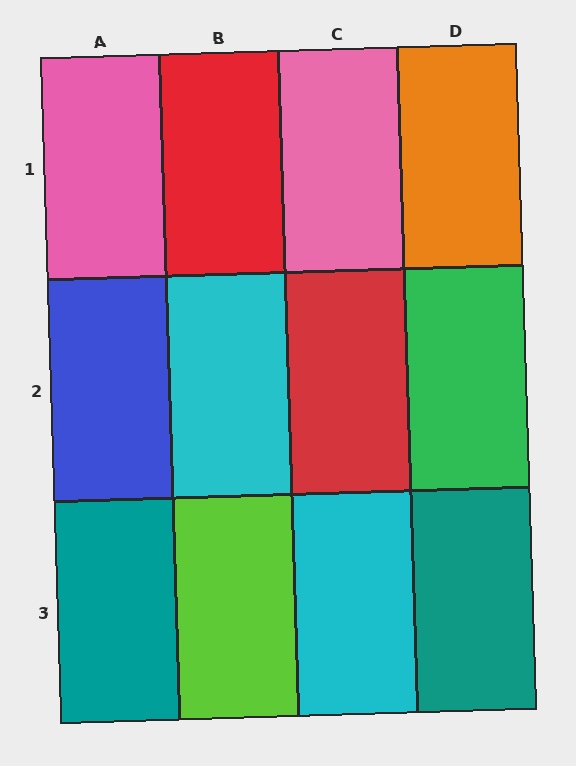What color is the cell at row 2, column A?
Blue.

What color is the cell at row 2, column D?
Green.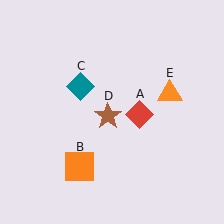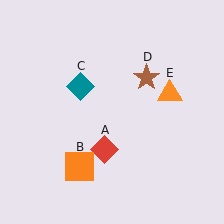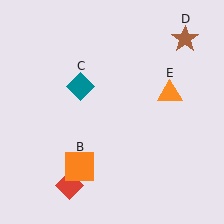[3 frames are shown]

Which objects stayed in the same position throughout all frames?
Orange square (object B) and teal diamond (object C) and orange triangle (object E) remained stationary.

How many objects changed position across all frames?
2 objects changed position: red diamond (object A), brown star (object D).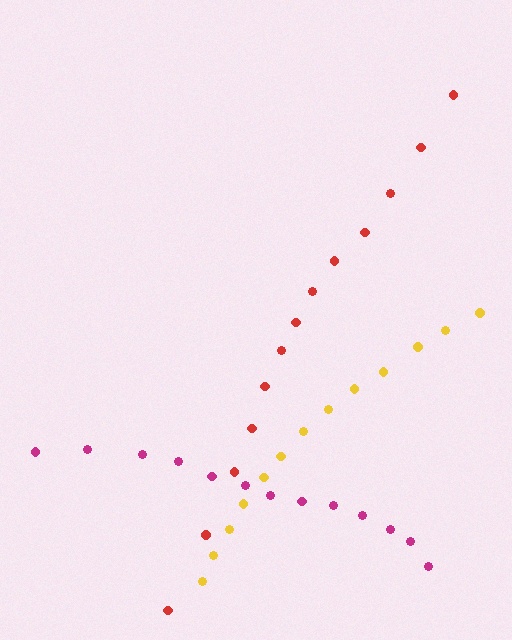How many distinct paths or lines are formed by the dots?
There are 3 distinct paths.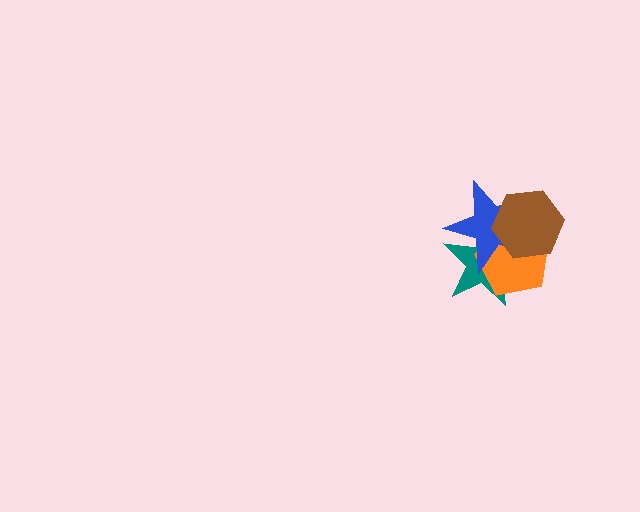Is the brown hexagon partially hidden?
No, no other shape covers it.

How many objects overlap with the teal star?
3 objects overlap with the teal star.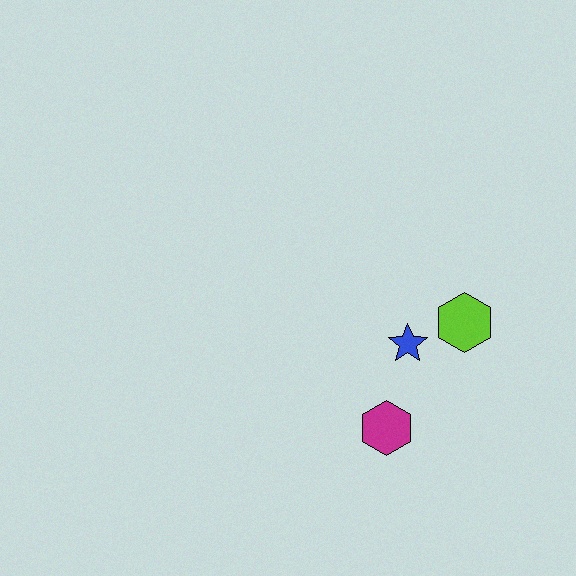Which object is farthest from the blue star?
The magenta hexagon is farthest from the blue star.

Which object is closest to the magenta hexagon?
The blue star is closest to the magenta hexagon.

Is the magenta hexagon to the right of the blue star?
No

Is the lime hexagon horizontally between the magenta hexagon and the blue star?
No